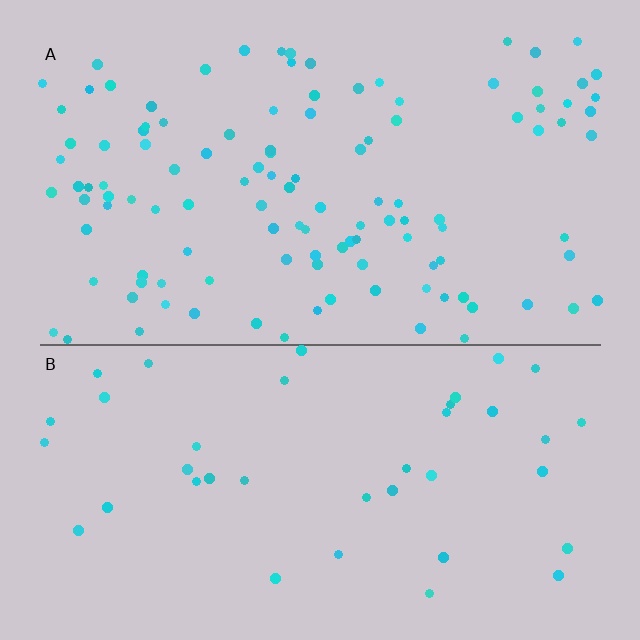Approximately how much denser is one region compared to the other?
Approximately 2.9× — region A over region B.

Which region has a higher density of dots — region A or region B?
A (the top).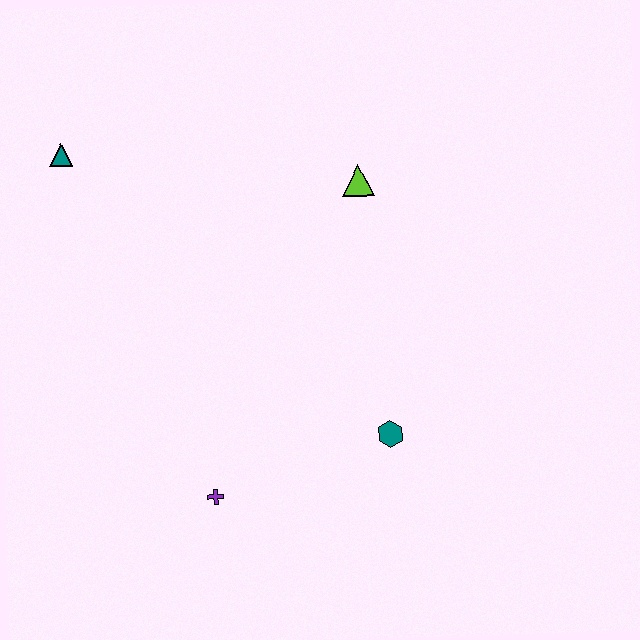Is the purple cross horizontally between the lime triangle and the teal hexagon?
No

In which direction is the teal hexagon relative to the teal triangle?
The teal hexagon is to the right of the teal triangle.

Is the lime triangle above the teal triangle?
No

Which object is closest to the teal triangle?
The lime triangle is closest to the teal triangle.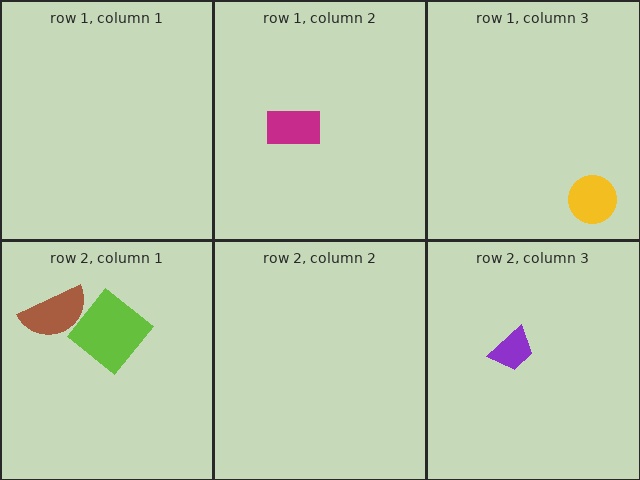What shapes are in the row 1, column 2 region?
The magenta rectangle.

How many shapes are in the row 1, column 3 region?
1.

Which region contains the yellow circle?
The row 1, column 3 region.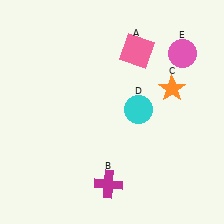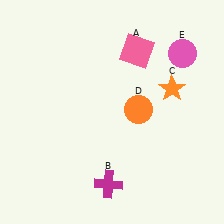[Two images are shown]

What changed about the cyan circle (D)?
In Image 1, D is cyan. In Image 2, it changed to orange.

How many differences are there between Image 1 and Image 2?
There is 1 difference between the two images.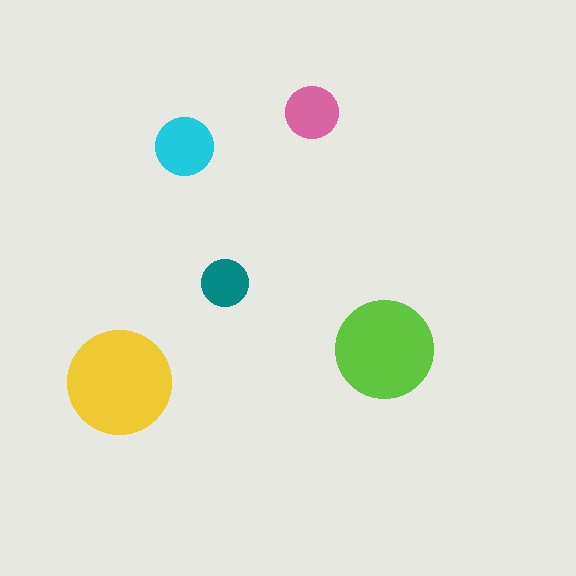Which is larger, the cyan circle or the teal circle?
The cyan one.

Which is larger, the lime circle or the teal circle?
The lime one.